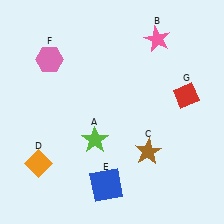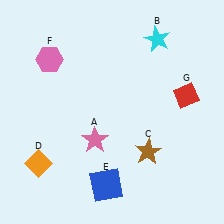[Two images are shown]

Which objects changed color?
A changed from lime to pink. B changed from pink to cyan.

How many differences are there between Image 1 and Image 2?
There are 2 differences between the two images.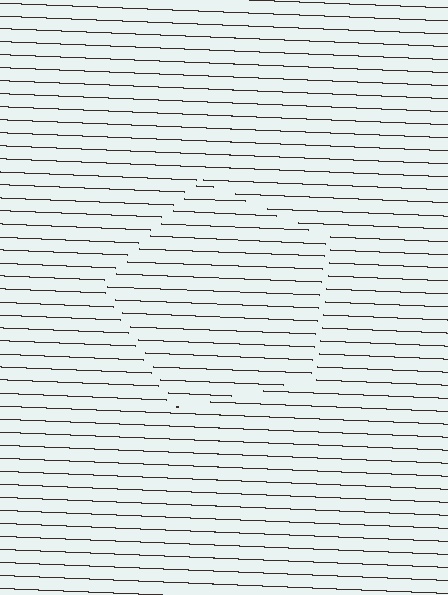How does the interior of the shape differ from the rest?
The interior of the shape contains the same grating, shifted by half a period — the contour is defined by the phase discontinuity where line-ends from the inner and outer gratings abut.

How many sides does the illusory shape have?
5 sides — the line-ends trace a pentagon.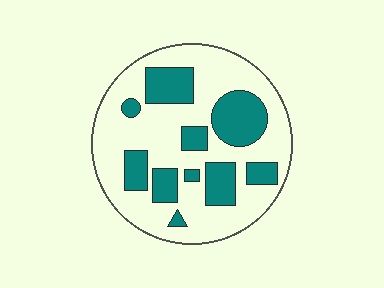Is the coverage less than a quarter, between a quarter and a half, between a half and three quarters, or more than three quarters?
Between a quarter and a half.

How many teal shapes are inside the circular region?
10.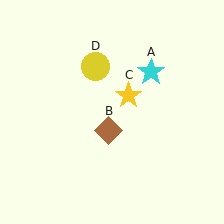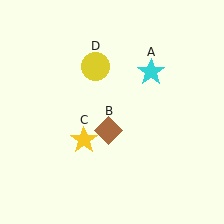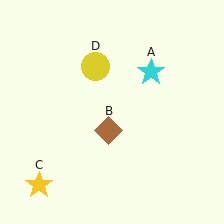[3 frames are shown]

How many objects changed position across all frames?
1 object changed position: yellow star (object C).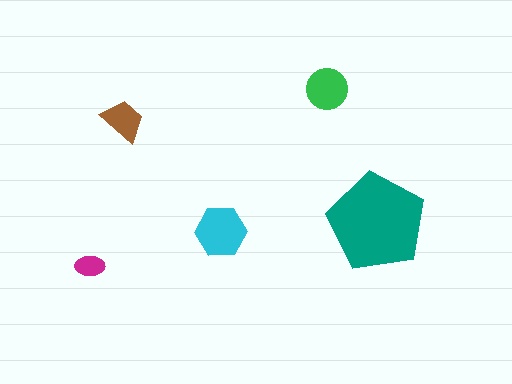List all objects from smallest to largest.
The magenta ellipse, the brown trapezoid, the green circle, the cyan hexagon, the teal pentagon.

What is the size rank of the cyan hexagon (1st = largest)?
2nd.